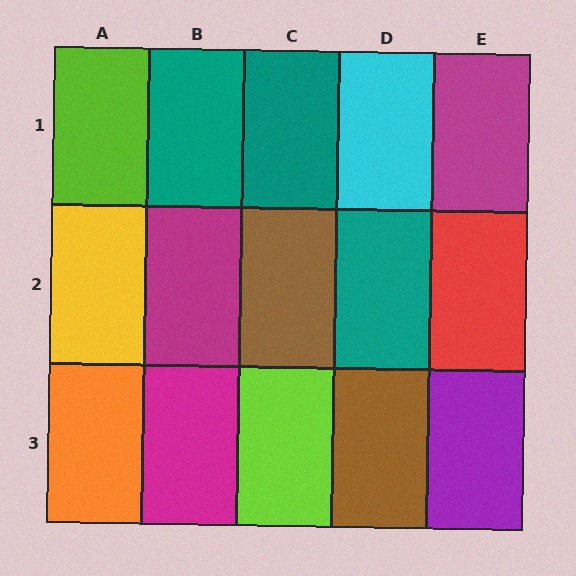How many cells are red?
1 cell is red.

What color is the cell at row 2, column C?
Brown.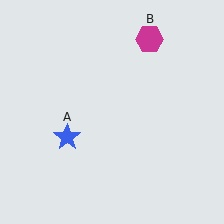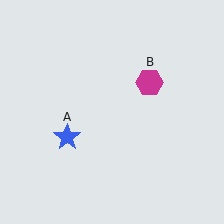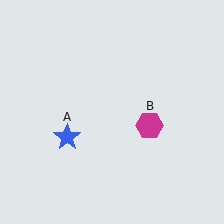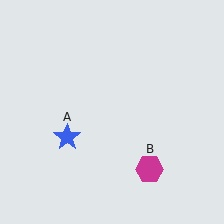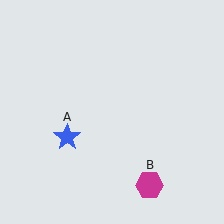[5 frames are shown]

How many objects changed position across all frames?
1 object changed position: magenta hexagon (object B).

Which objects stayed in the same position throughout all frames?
Blue star (object A) remained stationary.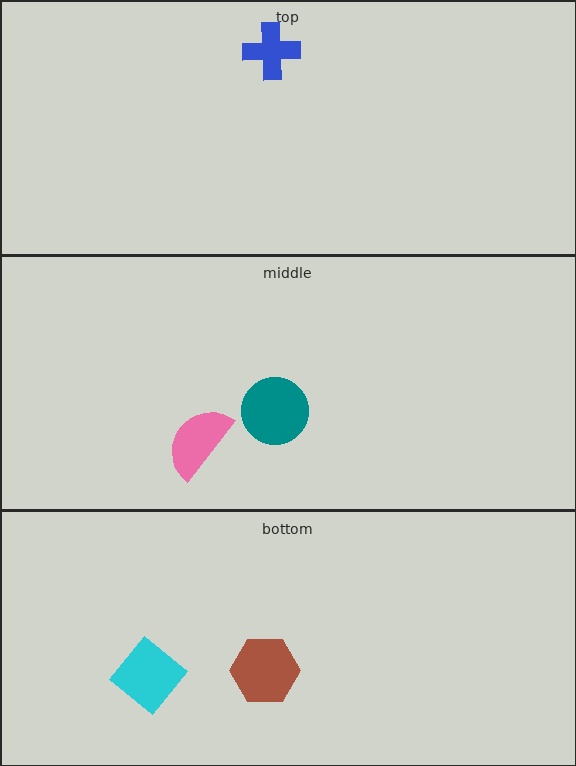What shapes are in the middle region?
The teal circle, the pink semicircle.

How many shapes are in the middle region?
2.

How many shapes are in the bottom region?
2.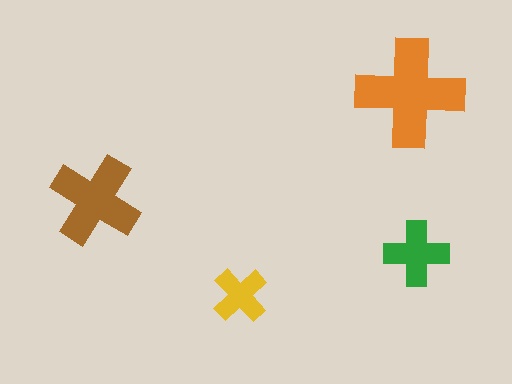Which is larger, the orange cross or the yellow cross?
The orange one.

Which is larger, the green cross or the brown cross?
The brown one.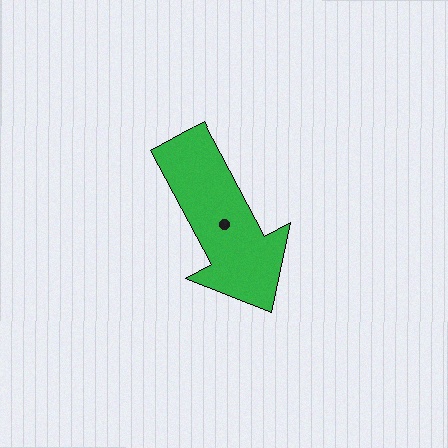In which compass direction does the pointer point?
Southeast.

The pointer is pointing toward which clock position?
Roughly 5 o'clock.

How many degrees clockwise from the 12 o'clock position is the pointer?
Approximately 152 degrees.